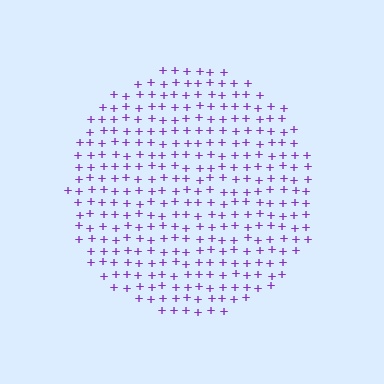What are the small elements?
The small elements are plus signs.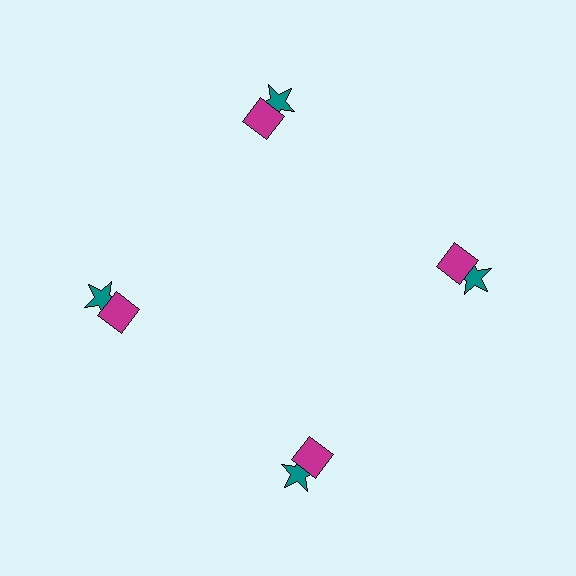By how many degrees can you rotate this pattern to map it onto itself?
The pattern maps onto itself every 90 degrees of rotation.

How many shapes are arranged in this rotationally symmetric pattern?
There are 8 shapes, arranged in 4 groups of 2.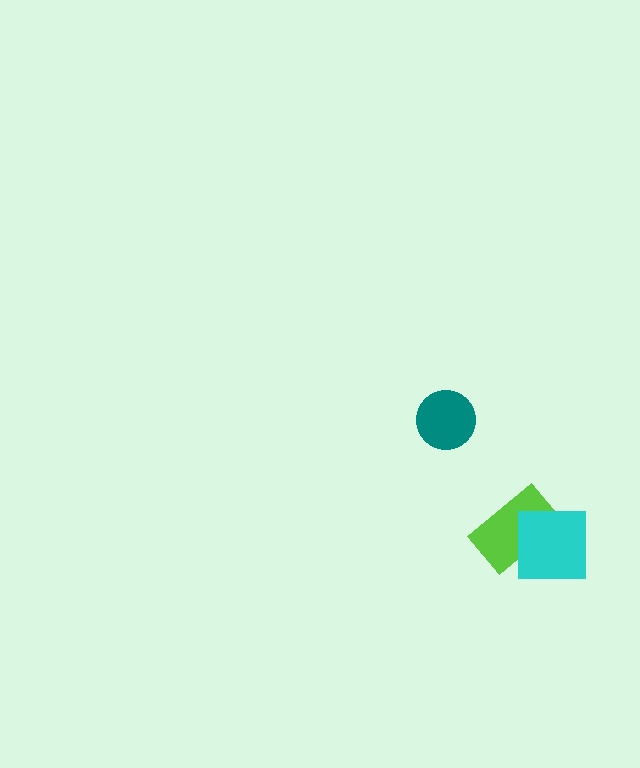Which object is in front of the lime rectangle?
The cyan square is in front of the lime rectangle.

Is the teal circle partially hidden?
No, no other shape covers it.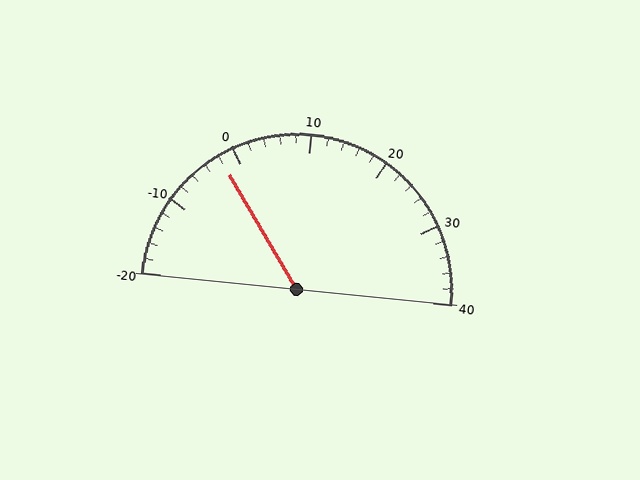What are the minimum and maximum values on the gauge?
The gauge ranges from -20 to 40.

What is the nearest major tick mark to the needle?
The nearest major tick mark is 0.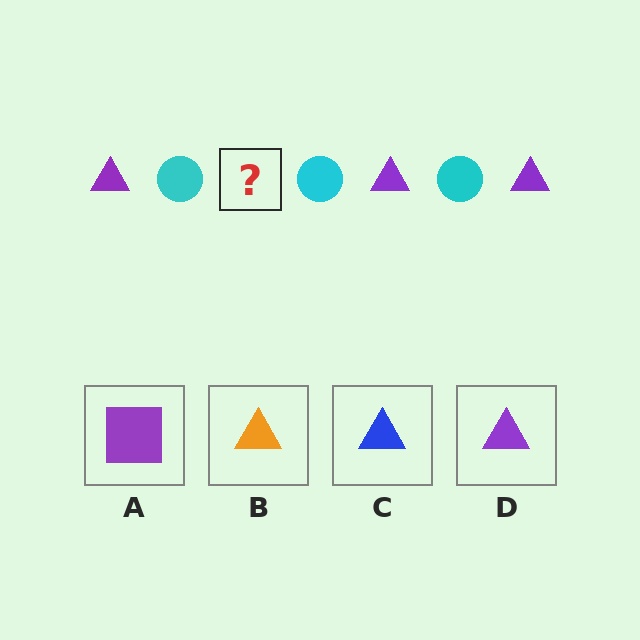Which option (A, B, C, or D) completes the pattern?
D.